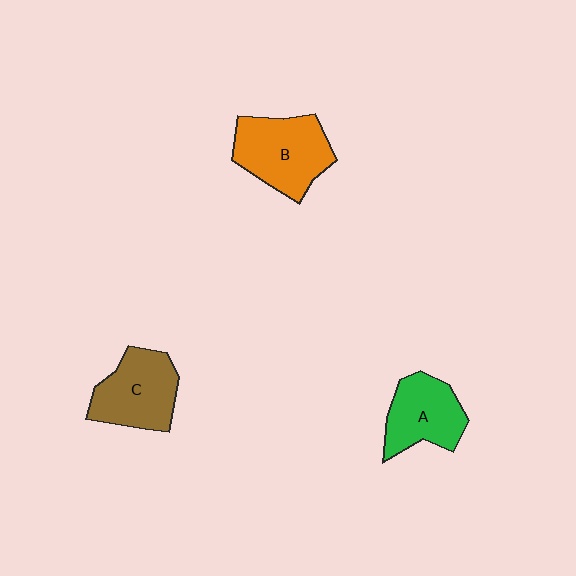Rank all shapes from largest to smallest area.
From largest to smallest: B (orange), C (brown), A (green).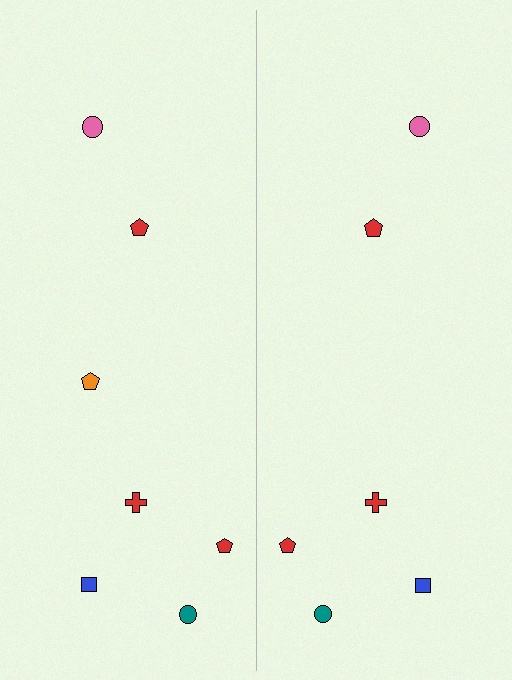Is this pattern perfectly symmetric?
No, the pattern is not perfectly symmetric. A orange pentagon is missing from the right side.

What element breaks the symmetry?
A orange pentagon is missing from the right side.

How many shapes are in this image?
There are 13 shapes in this image.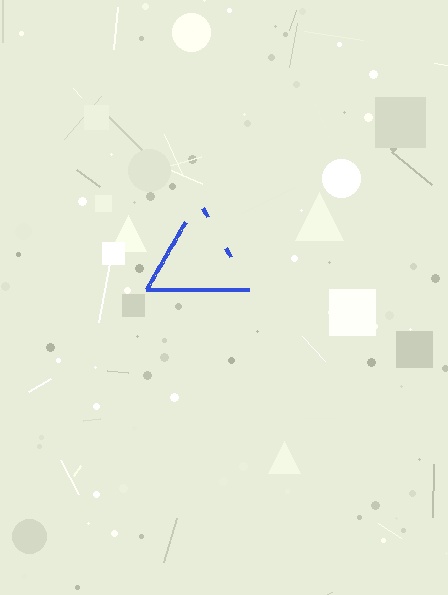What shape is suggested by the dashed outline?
The dashed outline suggests a triangle.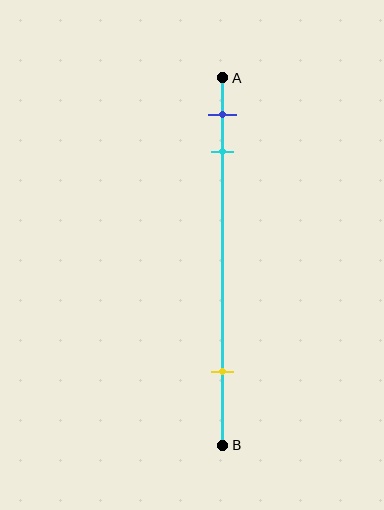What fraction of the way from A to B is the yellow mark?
The yellow mark is approximately 80% (0.8) of the way from A to B.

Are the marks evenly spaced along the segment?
No, the marks are not evenly spaced.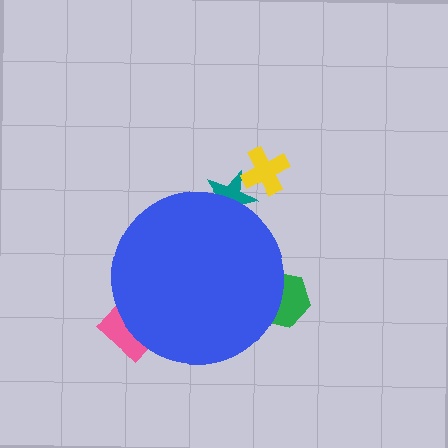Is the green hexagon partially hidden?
Yes, the green hexagon is partially hidden behind the blue circle.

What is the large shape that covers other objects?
A blue circle.